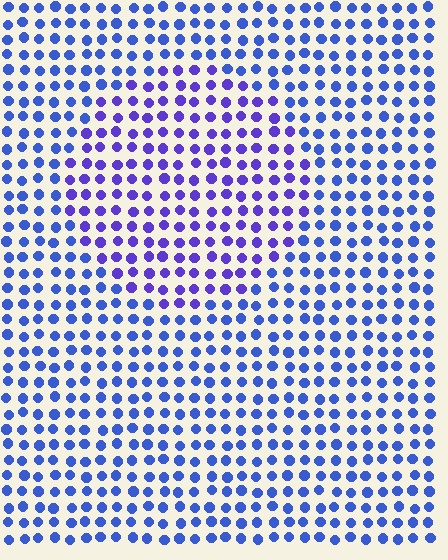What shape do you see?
I see a circle.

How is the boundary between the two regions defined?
The boundary is defined purely by a slight shift in hue (about 29 degrees). Spacing, size, and orientation are identical on both sides.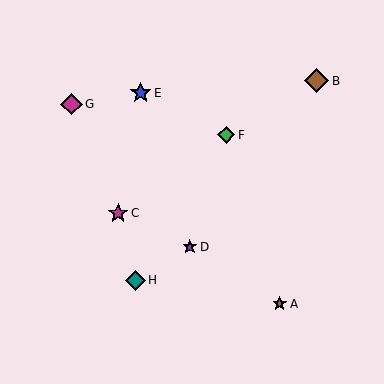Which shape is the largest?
The brown diamond (labeled B) is the largest.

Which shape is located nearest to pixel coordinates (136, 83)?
The blue star (labeled E) at (141, 93) is nearest to that location.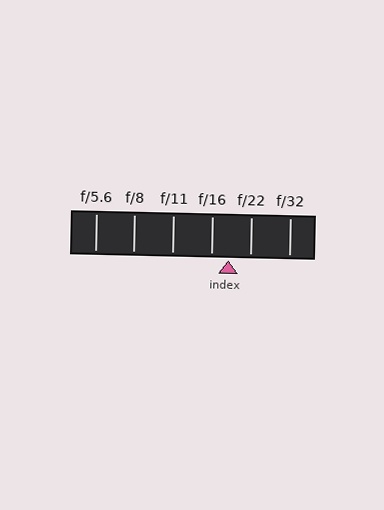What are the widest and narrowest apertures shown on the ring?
The widest aperture shown is f/5.6 and the narrowest is f/32.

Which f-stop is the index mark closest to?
The index mark is closest to f/16.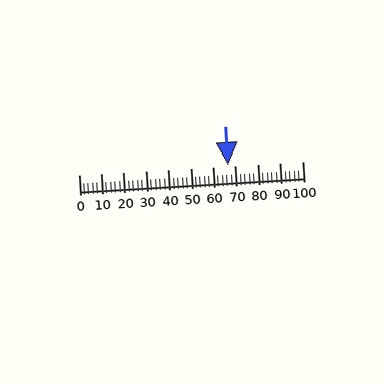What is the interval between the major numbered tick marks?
The major tick marks are spaced 10 units apart.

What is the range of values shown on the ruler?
The ruler shows values from 0 to 100.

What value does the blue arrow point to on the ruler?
The blue arrow points to approximately 67.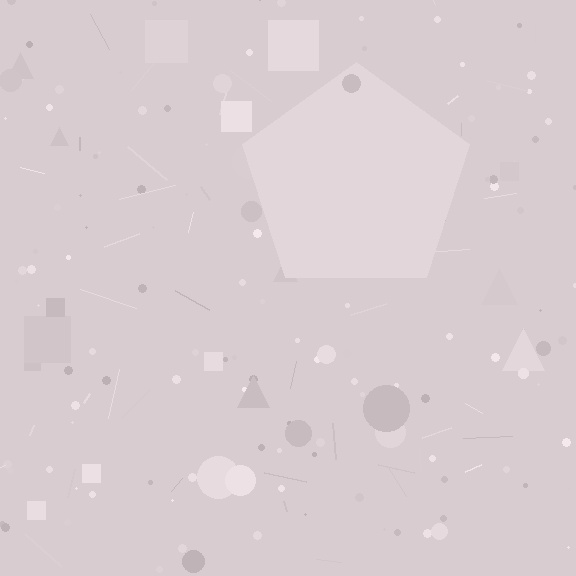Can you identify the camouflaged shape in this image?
The camouflaged shape is a pentagon.